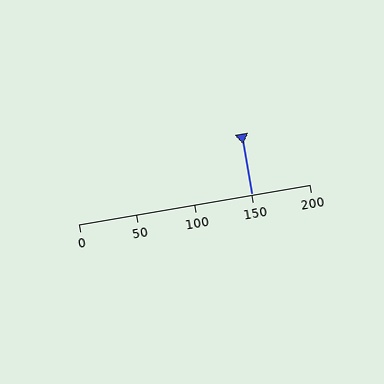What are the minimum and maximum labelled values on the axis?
The axis runs from 0 to 200.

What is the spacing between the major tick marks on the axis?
The major ticks are spaced 50 apart.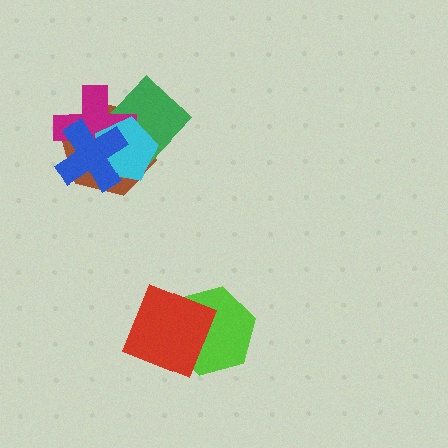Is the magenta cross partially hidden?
Yes, it is partially covered by another shape.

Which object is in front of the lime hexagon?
The red square is in front of the lime hexagon.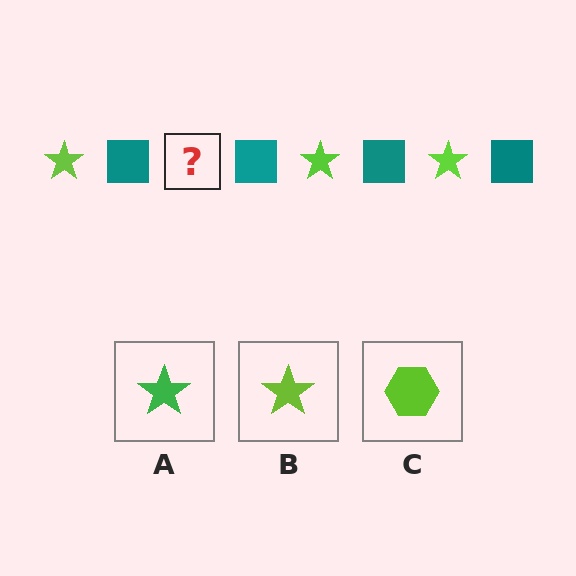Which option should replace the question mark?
Option B.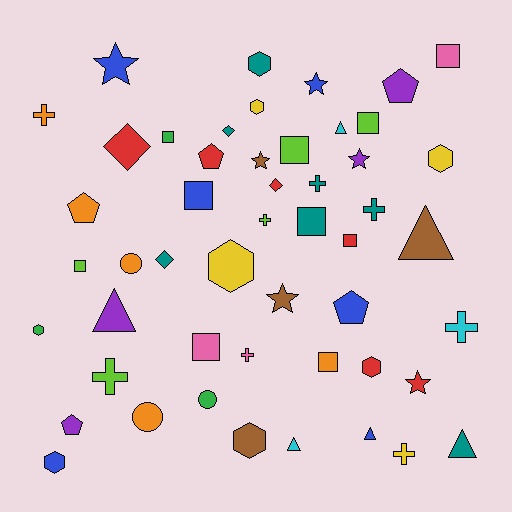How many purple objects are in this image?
There are 4 purple objects.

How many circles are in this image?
There are 3 circles.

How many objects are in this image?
There are 50 objects.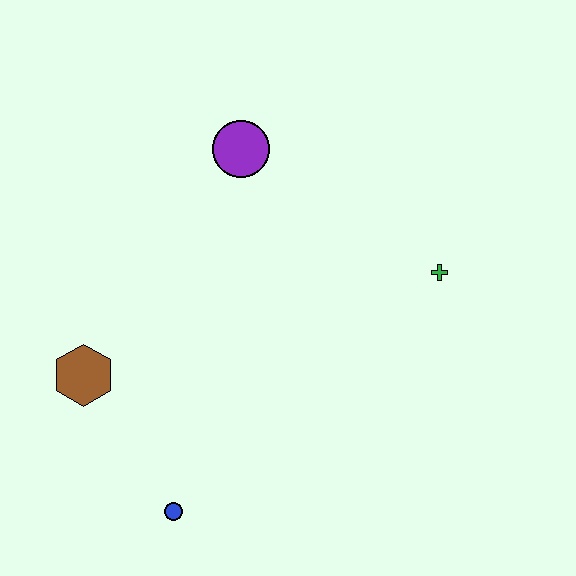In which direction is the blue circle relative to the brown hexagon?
The blue circle is below the brown hexagon.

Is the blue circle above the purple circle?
No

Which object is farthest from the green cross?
The brown hexagon is farthest from the green cross.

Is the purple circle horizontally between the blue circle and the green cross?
Yes